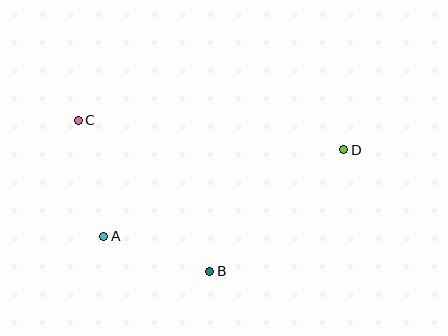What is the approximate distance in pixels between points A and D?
The distance between A and D is approximately 255 pixels.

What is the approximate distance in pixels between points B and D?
The distance between B and D is approximately 181 pixels.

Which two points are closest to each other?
Points A and B are closest to each other.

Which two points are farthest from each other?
Points C and D are farthest from each other.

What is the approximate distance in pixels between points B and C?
The distance between B and C is approximately 200 pixels.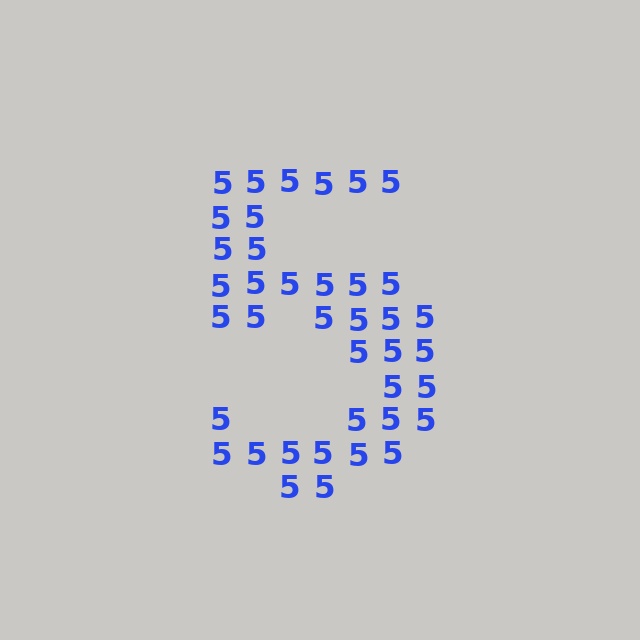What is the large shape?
The large shape is the digit 5.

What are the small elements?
The small elements are digit 5's.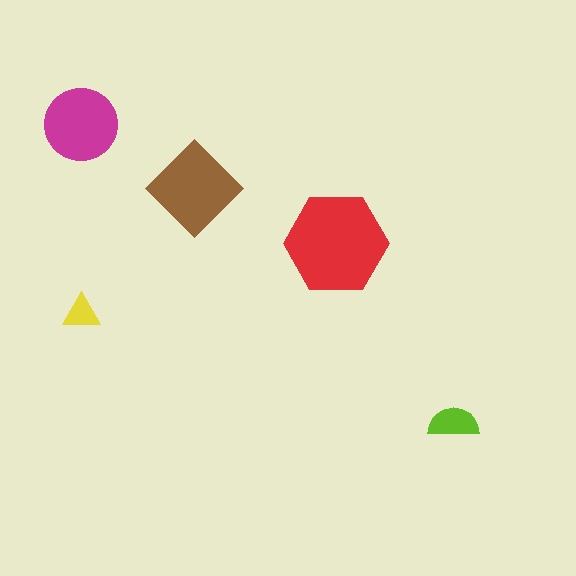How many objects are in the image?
There are 5 objects in the image.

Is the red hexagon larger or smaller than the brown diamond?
Larger.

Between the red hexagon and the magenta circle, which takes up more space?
The red hexagon.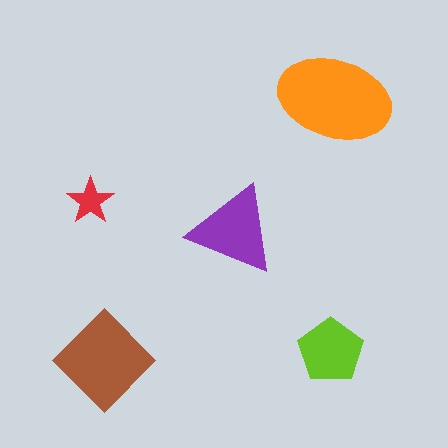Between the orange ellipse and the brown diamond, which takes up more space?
The orange ellipse.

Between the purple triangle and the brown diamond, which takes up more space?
The brown diamond.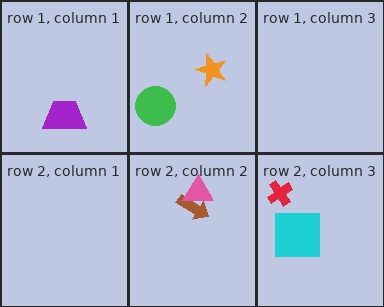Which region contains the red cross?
The row 2, column 3 region.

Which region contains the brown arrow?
The row 2, column 2 region.